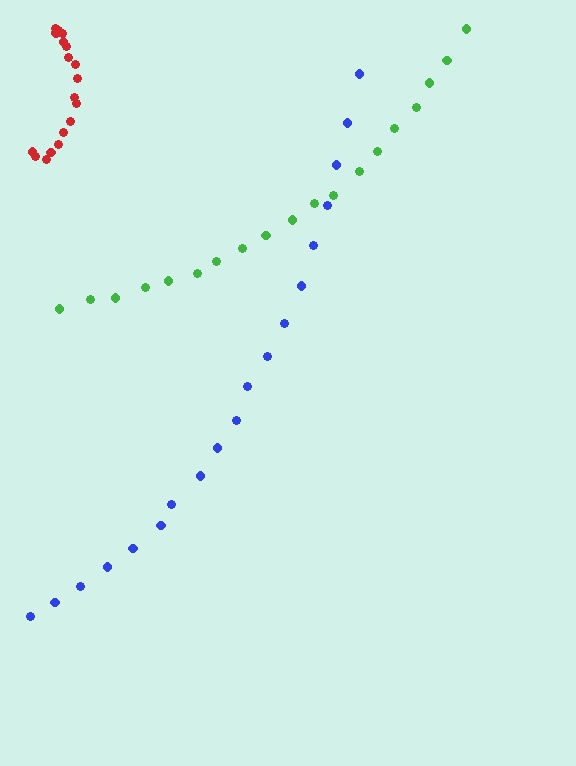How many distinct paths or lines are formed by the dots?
There are 3 distinct paths.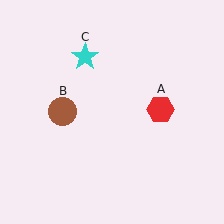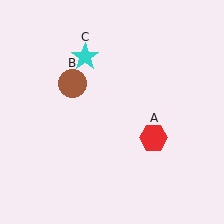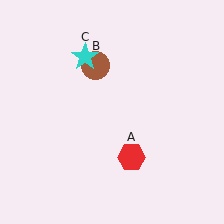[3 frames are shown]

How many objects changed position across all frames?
2 objects changed position: red hexagon (object A), brown circle (object B).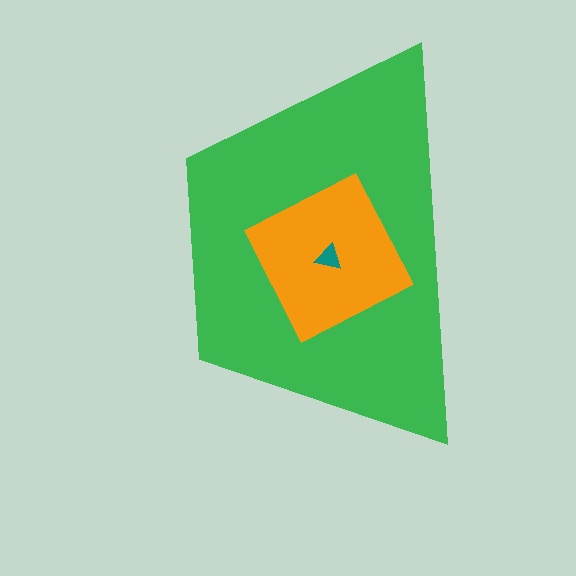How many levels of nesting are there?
3.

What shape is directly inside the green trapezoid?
The orange square.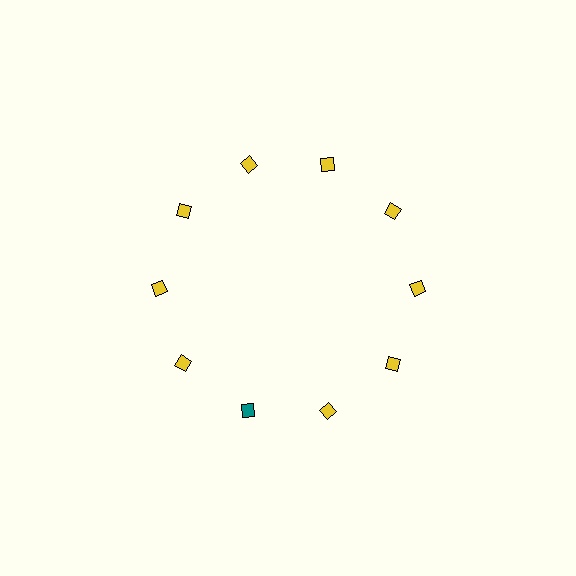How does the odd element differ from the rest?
It has a different color: teal instead of yellow.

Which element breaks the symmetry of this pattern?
The teal diamond at roughly the 7 o'clock position breaks the symmetry. All other shapes are yellow diamonds.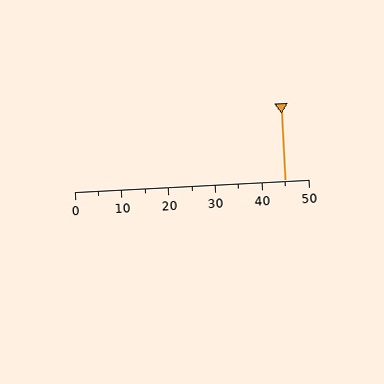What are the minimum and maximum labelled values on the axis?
The axis runs from 0 to 50.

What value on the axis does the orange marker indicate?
The marker indicates approximately 45.